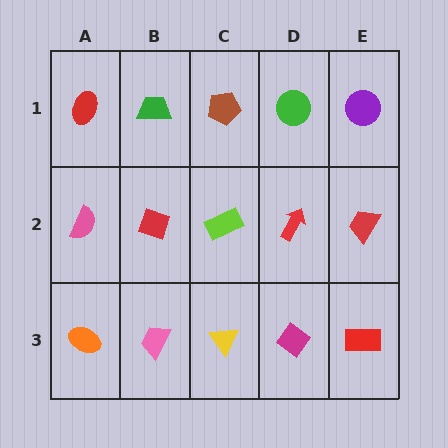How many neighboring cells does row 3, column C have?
3.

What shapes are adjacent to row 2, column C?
A brown pentagon (row 1, column C), a yellow triangle (row 3, column C), a red diamond (row 2, column B), a red arrow (row 2, column D).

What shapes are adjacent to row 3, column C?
A lime rectangle (row 2, column C), a pink trapezoid (row 3, column B), a magenta diamond (row 3, column D).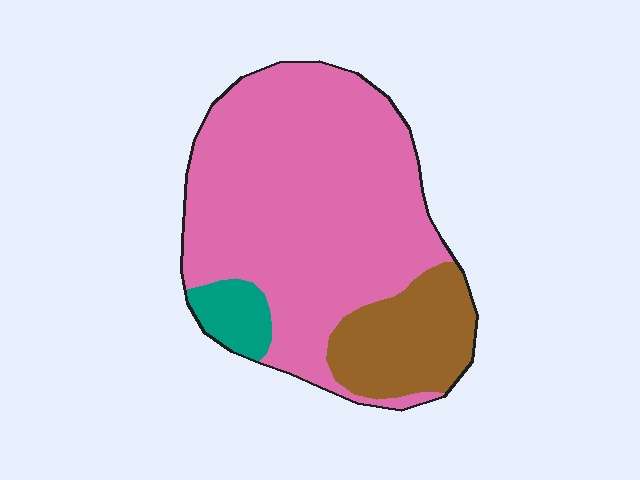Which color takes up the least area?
Teal, at roughly 5%.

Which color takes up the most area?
Pink, at roughly 75%.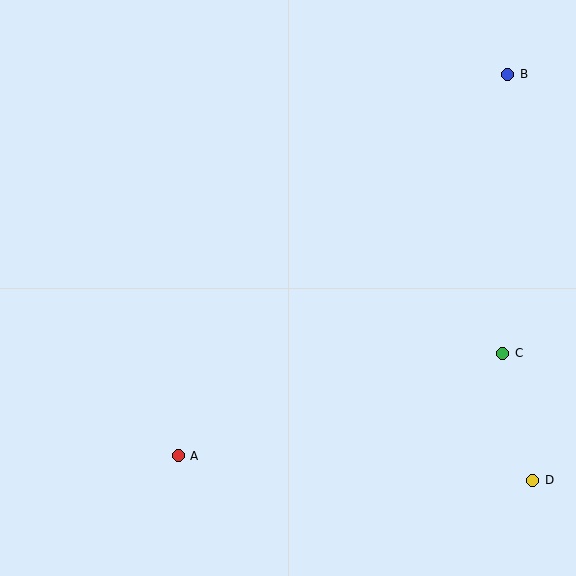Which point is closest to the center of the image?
Point A at (178, 456) is closest to the center.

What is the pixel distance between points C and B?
The distance between C and B is 279 pixels.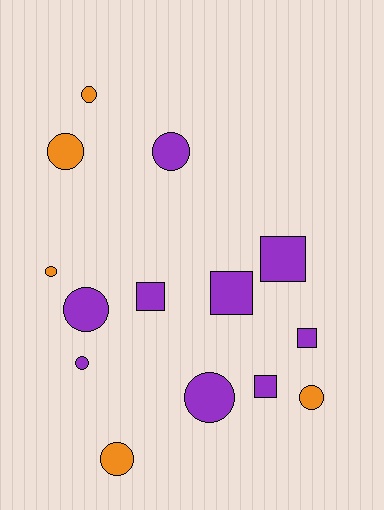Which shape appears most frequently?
Circle, with 9 objects.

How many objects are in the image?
There are 14 objects.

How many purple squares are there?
There are 5 purple squares.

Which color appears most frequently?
Purple, with 9 objects.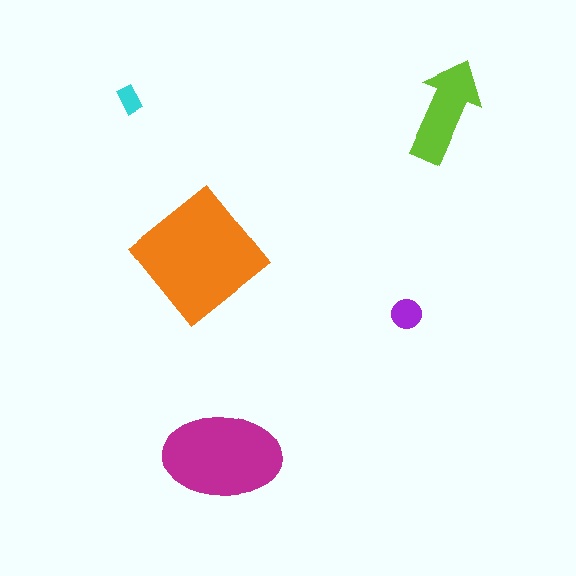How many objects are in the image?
There are 5 objects in the image.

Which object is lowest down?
The magenta ellipse is bottommost.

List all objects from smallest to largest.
The cyan rectangle, the purple circle, the lime arrow, the magenta ellipse, the orange diamond.